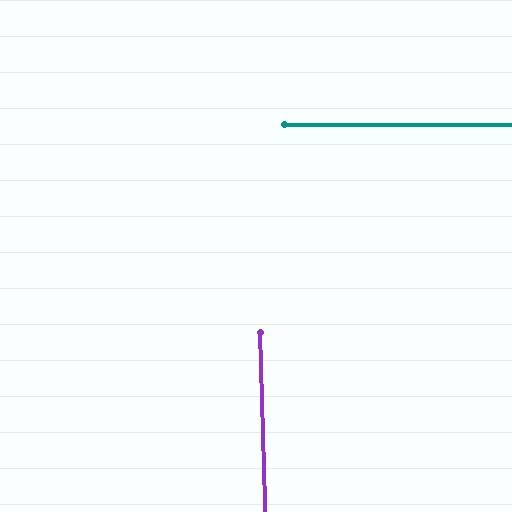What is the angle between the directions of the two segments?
Approximately 88 degrees.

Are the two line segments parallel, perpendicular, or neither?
Perpendicular — they meet at approximately 88°.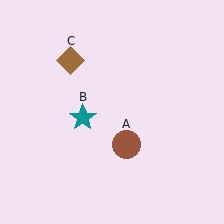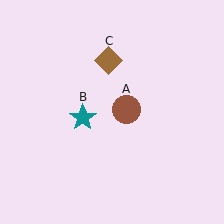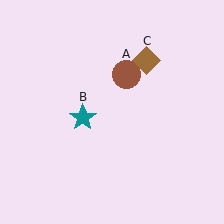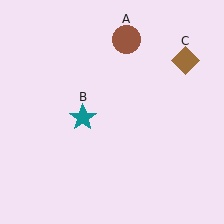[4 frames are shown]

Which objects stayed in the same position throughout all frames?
Teal star (object B) remained stationary.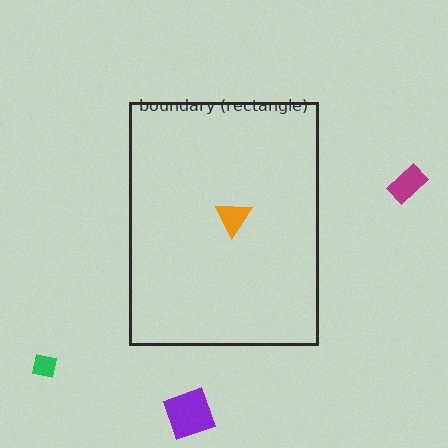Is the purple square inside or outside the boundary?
Outside.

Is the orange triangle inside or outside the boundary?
Inside.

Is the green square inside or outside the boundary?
Outside.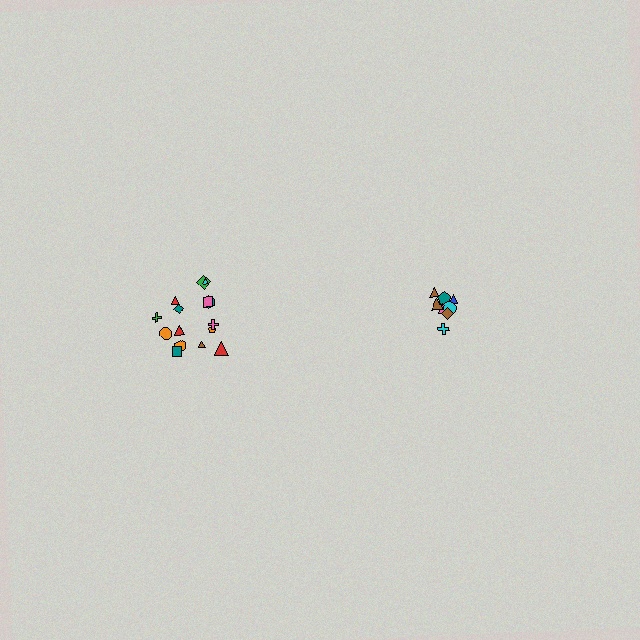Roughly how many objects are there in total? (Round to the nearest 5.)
Roughly 25 objects in total.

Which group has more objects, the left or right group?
The left group.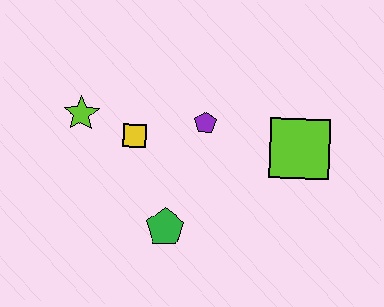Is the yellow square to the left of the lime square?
Yes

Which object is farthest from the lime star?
The lime square is farthest from the lime star.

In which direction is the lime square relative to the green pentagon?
The lime square is to the right of the green pentagon.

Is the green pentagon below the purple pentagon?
Yes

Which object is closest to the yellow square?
The lime star is closest to the yellow square.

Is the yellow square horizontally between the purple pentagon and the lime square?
No